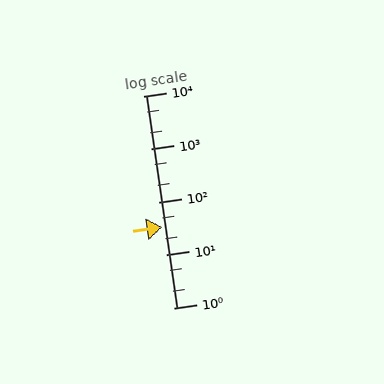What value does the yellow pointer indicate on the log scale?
The pointer indicates approximately 34.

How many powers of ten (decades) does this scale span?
The scale spans 4 decades, from 1 to 10000.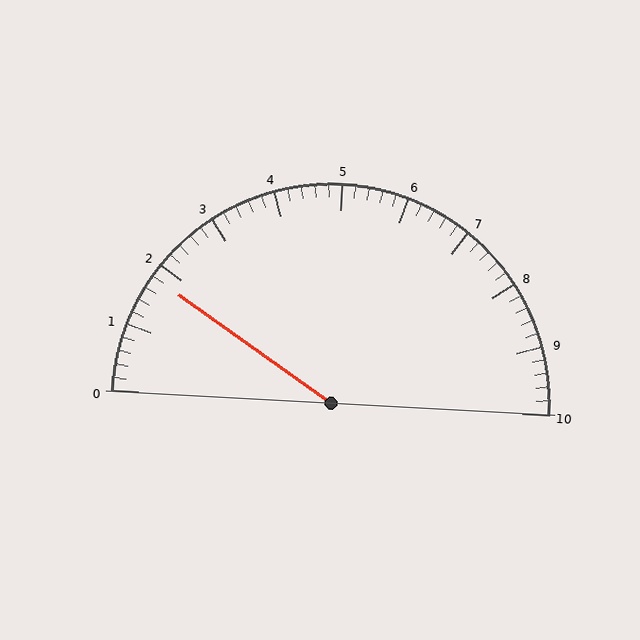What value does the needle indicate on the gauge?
The needle indicates approximately 1.8.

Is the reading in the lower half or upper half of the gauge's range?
The reading is in the lower half of the range (0 to 10).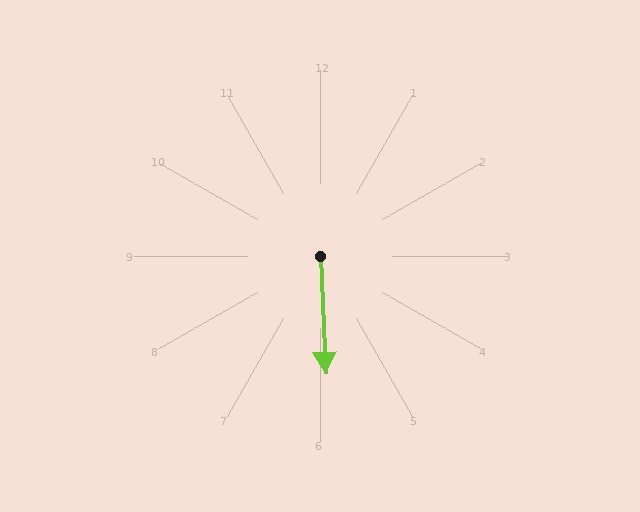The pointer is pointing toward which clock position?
Roughly 6 o'clock.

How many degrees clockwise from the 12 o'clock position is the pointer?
Approximately 177 degrees.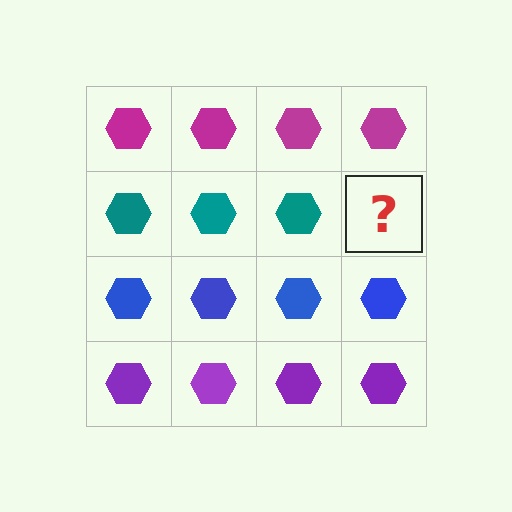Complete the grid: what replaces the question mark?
The question mark should be replaced with a teal hexagon.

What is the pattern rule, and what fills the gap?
The rule is that each row has a consistent color. The gap should be filled with a teal hexagon.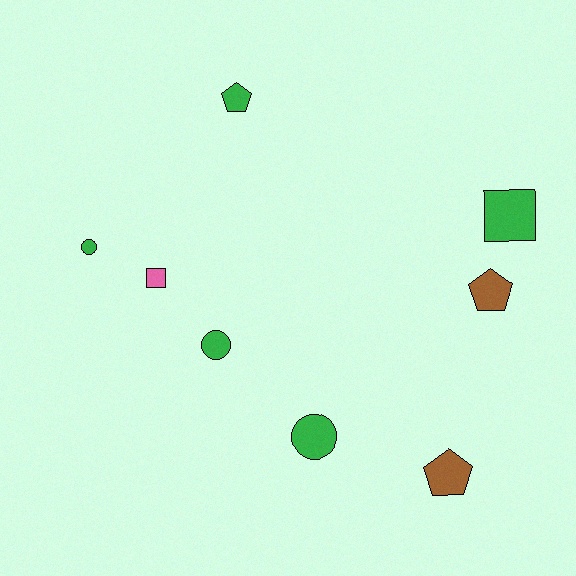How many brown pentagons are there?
There are 2 brown pentagons.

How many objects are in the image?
There are 8 objects.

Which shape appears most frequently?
Pentagon, with 3 objects.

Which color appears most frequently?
Green, with 5 objects.